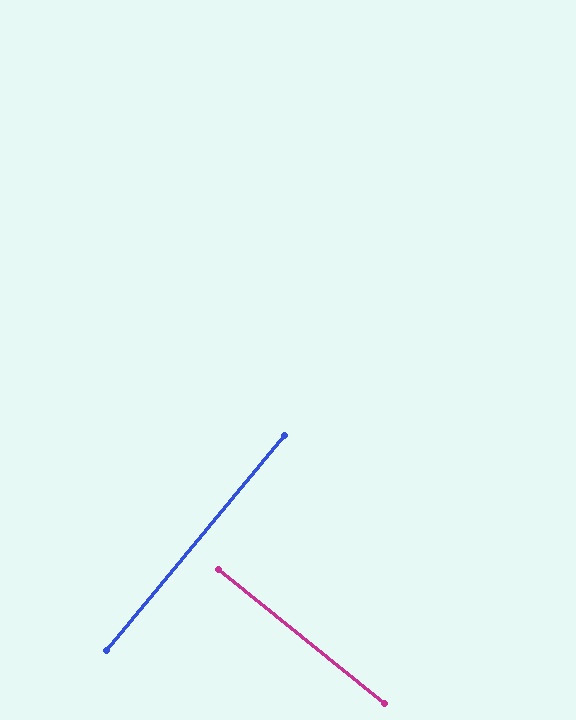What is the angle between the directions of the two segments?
Approximately 90 degrees.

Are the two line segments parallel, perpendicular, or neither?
Perpendicular — they meet at approximately 90°.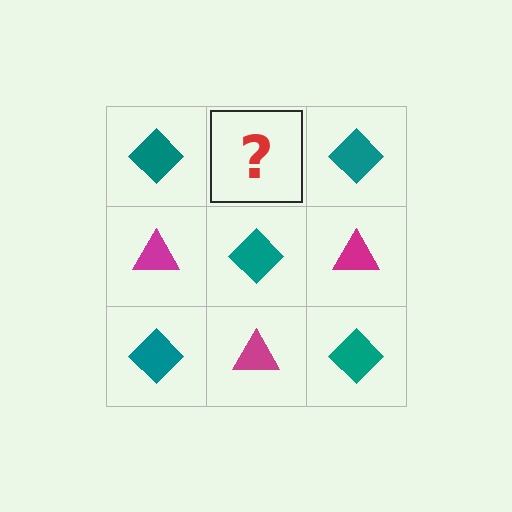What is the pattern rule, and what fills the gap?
The rule is that it alternates teal diamond and magenta triangle in a checkerboard pattern. The gap should be filled with a magenta triangle.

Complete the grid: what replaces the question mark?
The question mark should be replaced with a magenta triangle.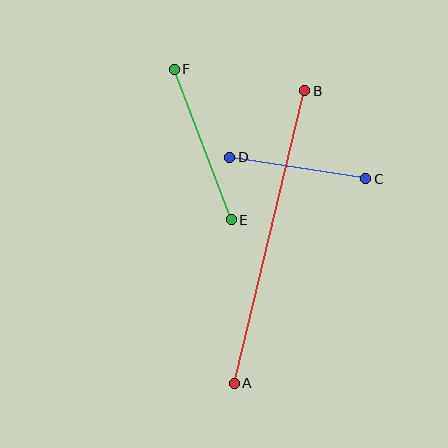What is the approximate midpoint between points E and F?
The midpoint is at approximately (203, 144) pixels.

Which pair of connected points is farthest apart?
Points A and B are farthest apart.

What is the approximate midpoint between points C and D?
The midpoint is at approximately (298, 168) pixels.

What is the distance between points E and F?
The distance is approximately 161 pixels.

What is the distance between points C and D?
The distance is approximately 138 pixels.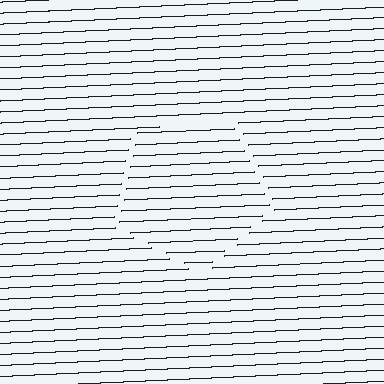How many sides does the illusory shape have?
5 sides — the line-ends trace a pentagon.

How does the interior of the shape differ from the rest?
The interior of the shape contains the same grating, shifted by half a period — the contour is defined by the phase discontinuity where line-ends from the inner and outer gratings abut.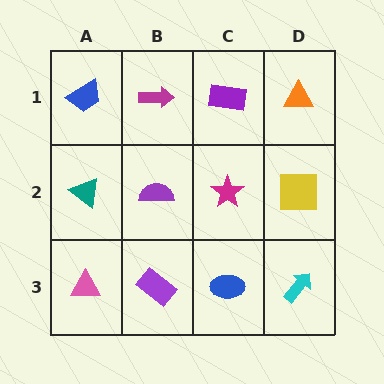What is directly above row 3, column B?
A purple semicircle.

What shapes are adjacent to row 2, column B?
A magenta arrow (row 1, column B), a purple rectangle (row 3, column B), a teal triangle (row 2, column A), a magenta star (row 2, column C).